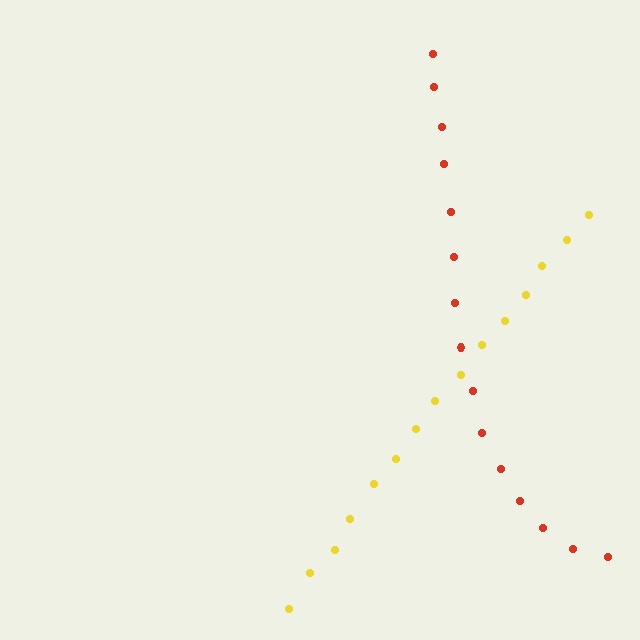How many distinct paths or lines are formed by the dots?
There are 2 distinct paths.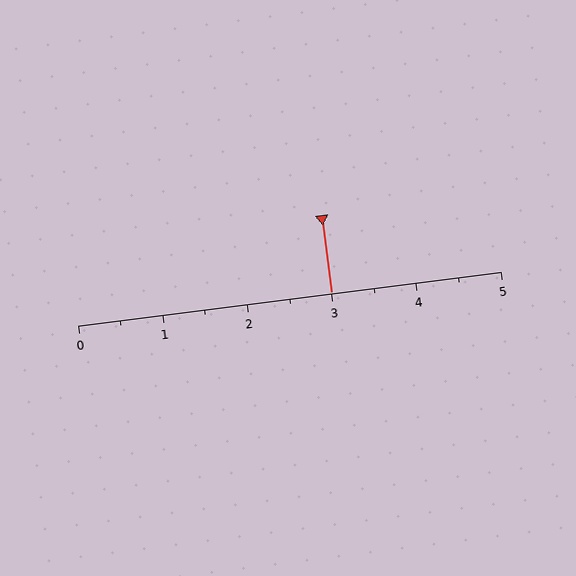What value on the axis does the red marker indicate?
The marker indicates approximately 3.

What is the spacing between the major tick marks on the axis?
The major ticks are spaced 1 apart.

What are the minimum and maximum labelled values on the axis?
The axis runs from 0 to 5.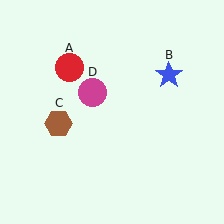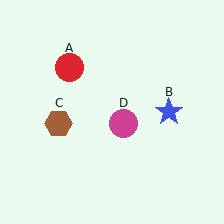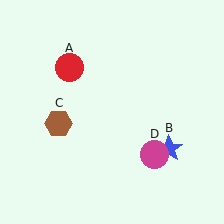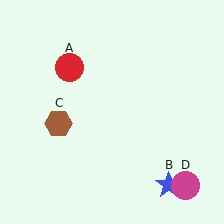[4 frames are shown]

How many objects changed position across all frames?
2 objects changed position: blue star (object B), magenta circle (object D).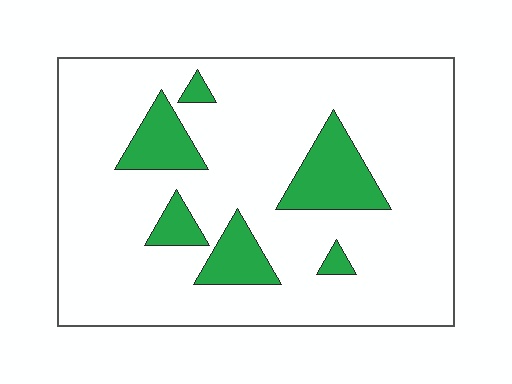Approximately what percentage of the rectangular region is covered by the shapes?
Approximately 15%.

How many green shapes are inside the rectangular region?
6.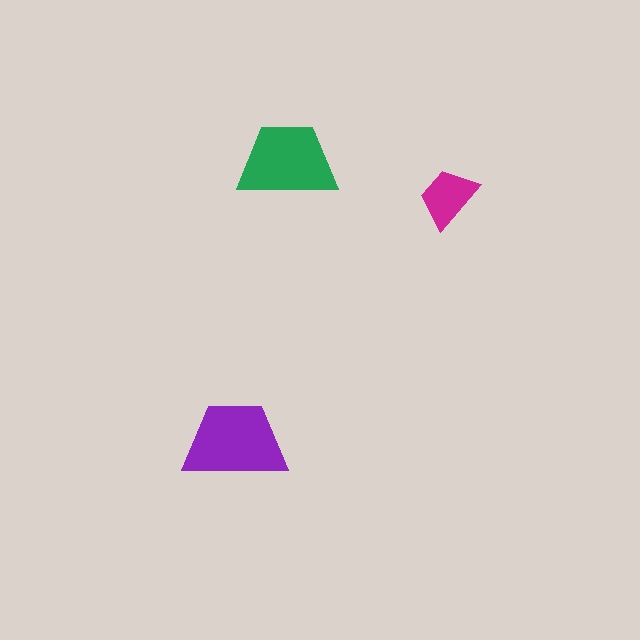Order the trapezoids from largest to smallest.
the purple one, the green one, the magenta one.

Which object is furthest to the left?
The purple trapezoid is leftmost.